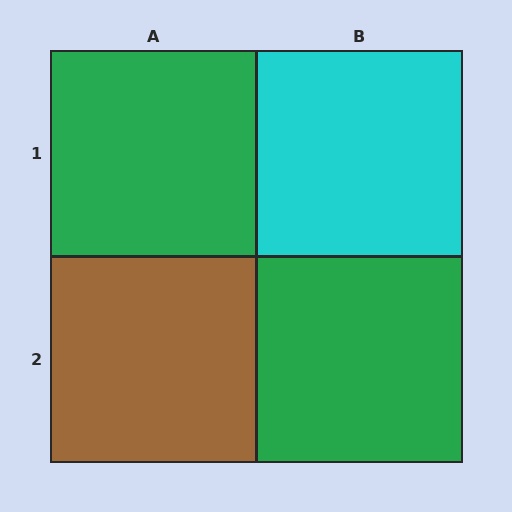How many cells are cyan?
1 cell is cyan.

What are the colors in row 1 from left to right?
Green, cyan.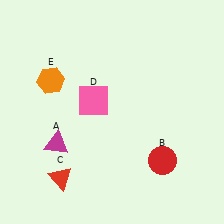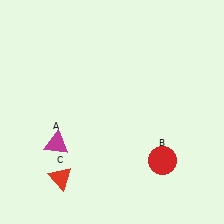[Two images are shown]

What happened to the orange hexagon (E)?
The orange hexagon (E) was removed in Image 2. It was in the top-left area of Image 1.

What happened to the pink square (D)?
The pink square (D) was removed in Image 2. It was in the top-left area of Image 1.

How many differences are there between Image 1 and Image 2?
There are 2 differences between the two images.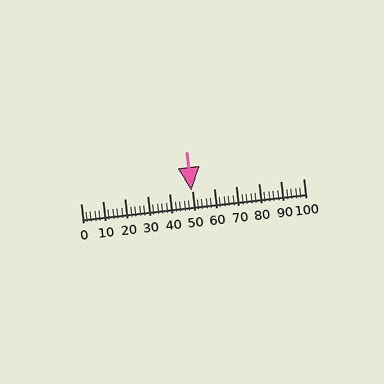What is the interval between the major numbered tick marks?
The major tick marks are spaced 10 units apart.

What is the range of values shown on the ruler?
The ruler shows values from 0 to 100.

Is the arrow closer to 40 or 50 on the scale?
The arrow is closer to 50.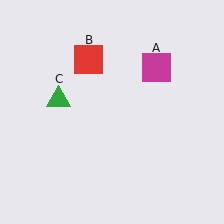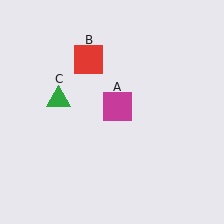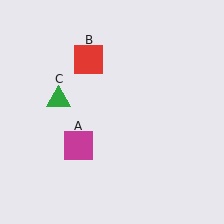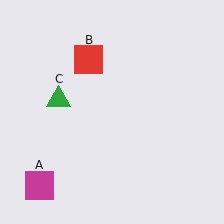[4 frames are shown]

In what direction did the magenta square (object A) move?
The magenta square (object A) moved down and to the left.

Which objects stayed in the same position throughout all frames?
Red square (object B) and green triangle (object C) remained stationary.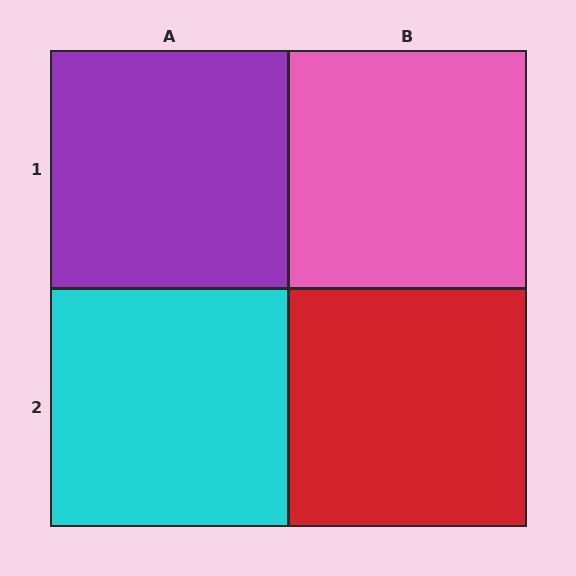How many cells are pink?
1 cell is pink.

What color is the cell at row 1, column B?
Pink.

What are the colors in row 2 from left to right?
Cyan, red.